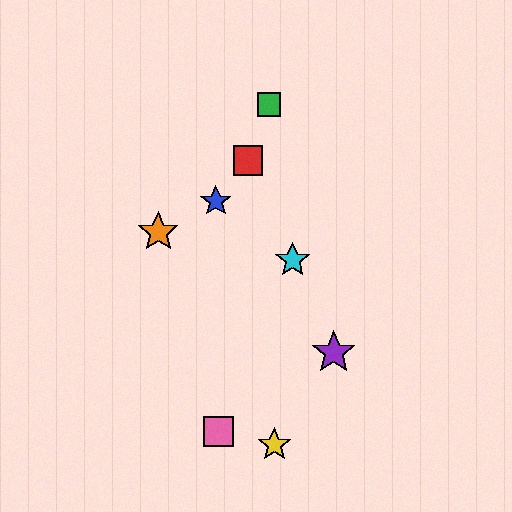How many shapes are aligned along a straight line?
3 shapes (the red square, the purple star, the cyan star) are aligned along a straight line.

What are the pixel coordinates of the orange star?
The orange star is at (158, 232).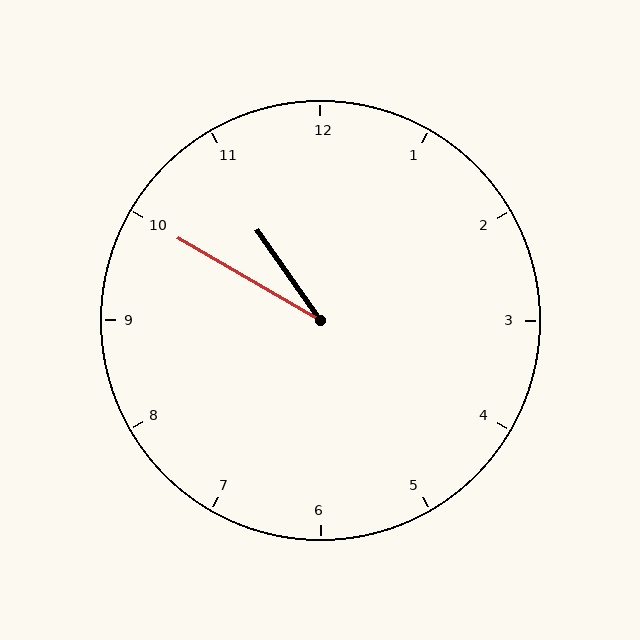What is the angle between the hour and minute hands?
Approximately 25 degrees.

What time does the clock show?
10:50.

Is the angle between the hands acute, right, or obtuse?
It is acute.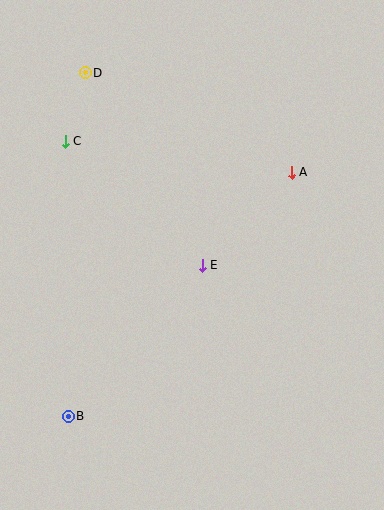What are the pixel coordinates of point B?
Point B is at (68, 416).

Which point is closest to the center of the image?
Point E at (203, 265) is closest to the center.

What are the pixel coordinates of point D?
Point D is at (85, 72).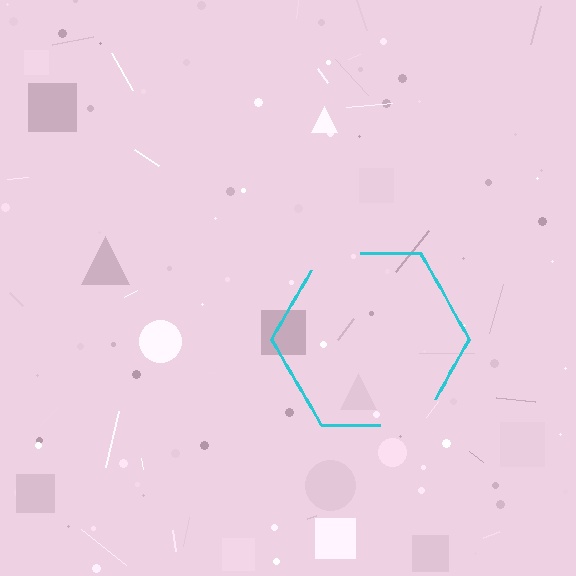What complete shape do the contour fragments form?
The contour fragments form a hexagon.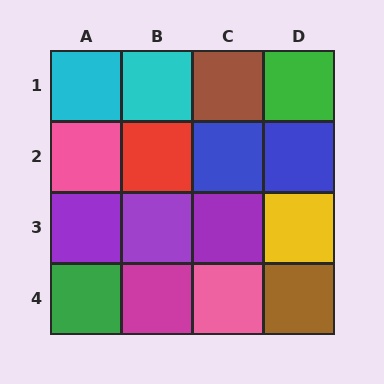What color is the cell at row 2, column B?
Red.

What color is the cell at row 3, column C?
Purple.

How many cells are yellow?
1 cell is yellow.